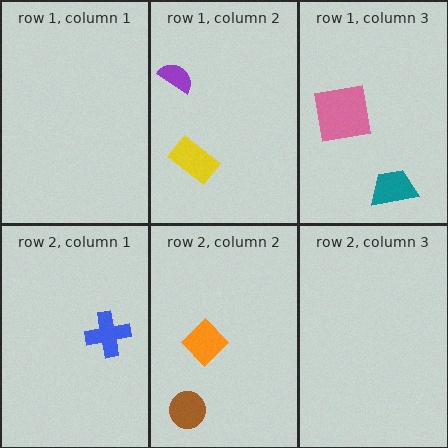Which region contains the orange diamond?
The row 2, column 2 region.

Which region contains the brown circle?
The row 2, column 2 region.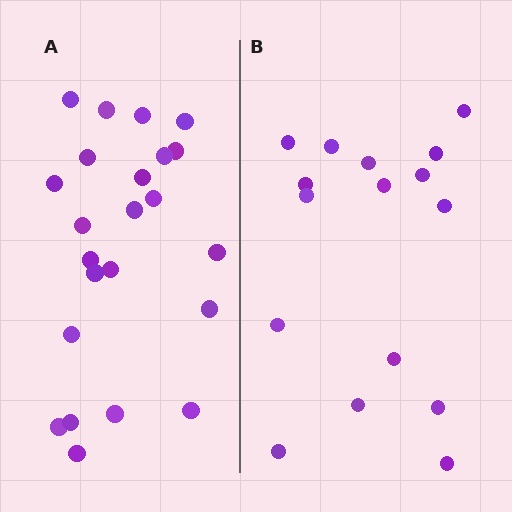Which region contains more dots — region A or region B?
Region A (the left region) has more dots.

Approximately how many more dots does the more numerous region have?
Region A has roughly 8 or so more dots than region B.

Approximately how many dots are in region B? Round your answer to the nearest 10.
About 20 dots. (The exact count is 16, which rounds to 20.)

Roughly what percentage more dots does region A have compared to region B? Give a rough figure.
About 45% more.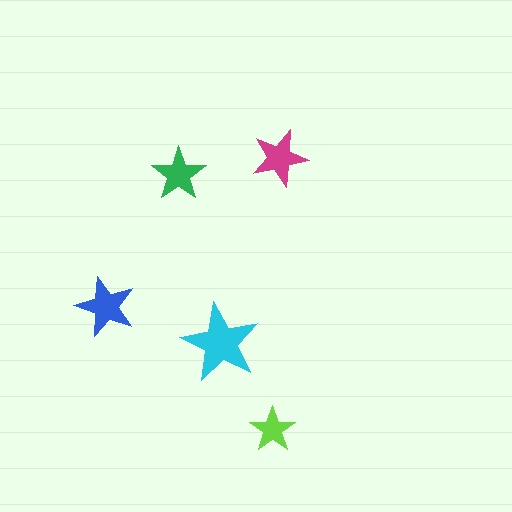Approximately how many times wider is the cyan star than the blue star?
About 1.5 times wider.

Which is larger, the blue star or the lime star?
The blue one.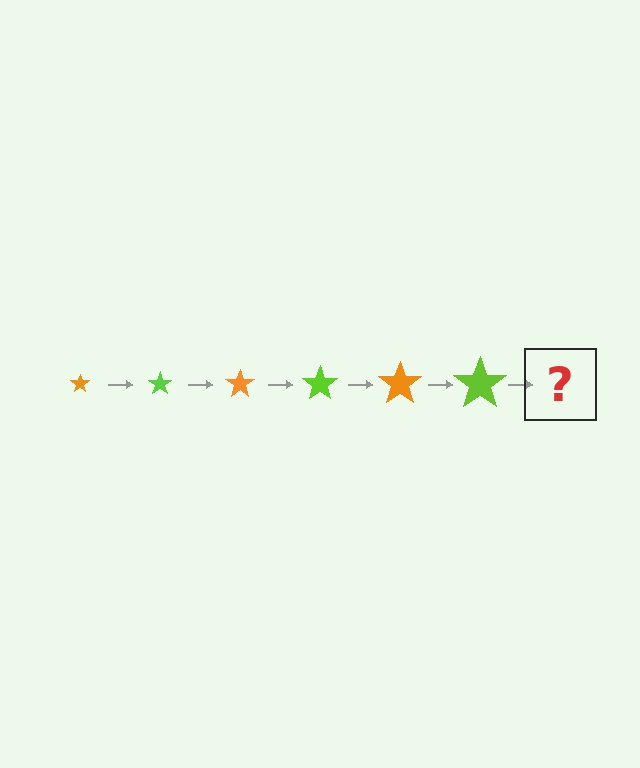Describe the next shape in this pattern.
It should be an orange star, larger than the previous one.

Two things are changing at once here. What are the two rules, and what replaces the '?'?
The two rules are that the star grows larger each step and the color cycles through orange and lime. The '?' should be an orange star, larger than the previous one.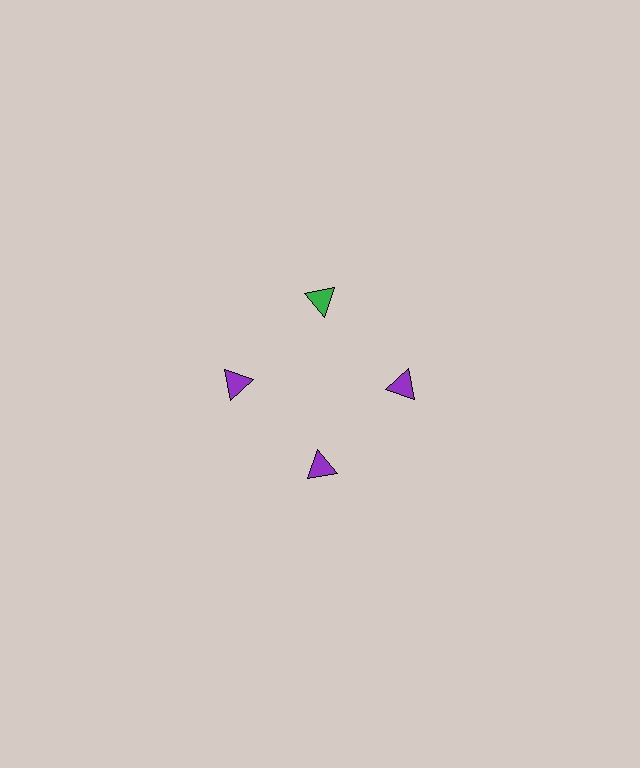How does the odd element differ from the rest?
It has a different color: green instead of purple.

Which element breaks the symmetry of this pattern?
The green triangle at roughly the 12 o'clock position breaks the symmetry. All other shapes are purple triangles.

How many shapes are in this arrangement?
There are 4 shapes arranged in a ring pattern.